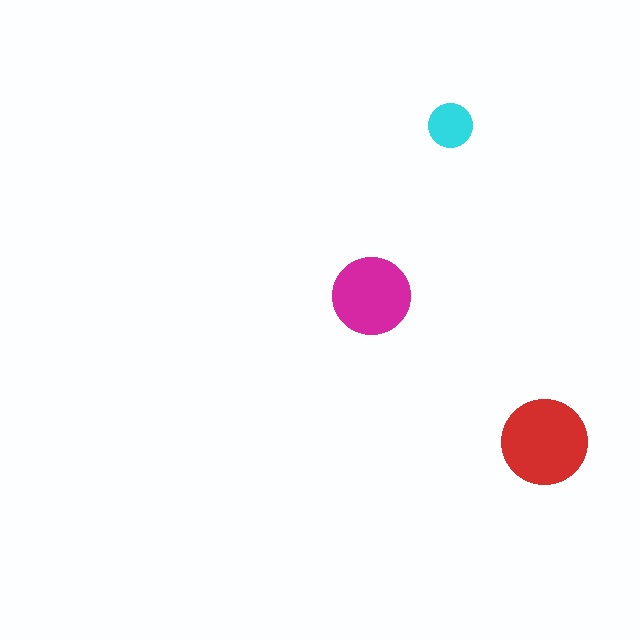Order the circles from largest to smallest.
the red one, the magenta one, the cyan one.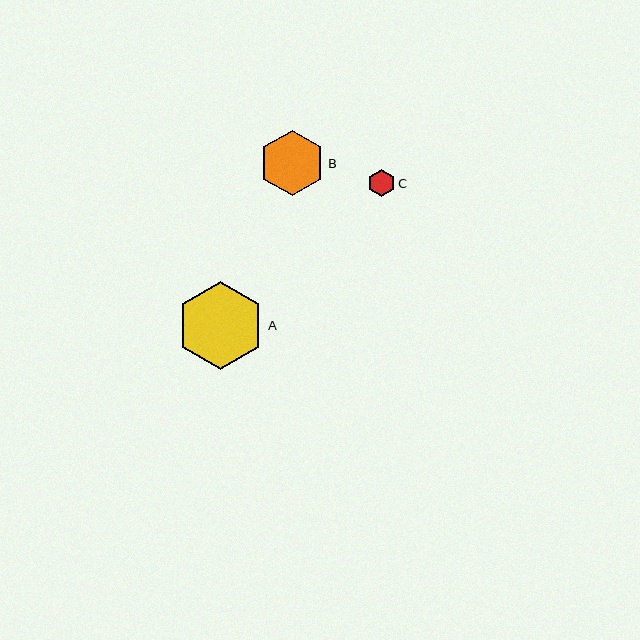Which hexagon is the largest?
Hexagon A is the largest with a size of approximately 88 pixels.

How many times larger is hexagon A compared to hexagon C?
Hexagon A is approximately 3.3 times the size of hexagon C.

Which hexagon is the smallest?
Hexagon C is the smallest with a size of approximately 27 pixels.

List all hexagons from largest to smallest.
From largest to smallest: A, B, C.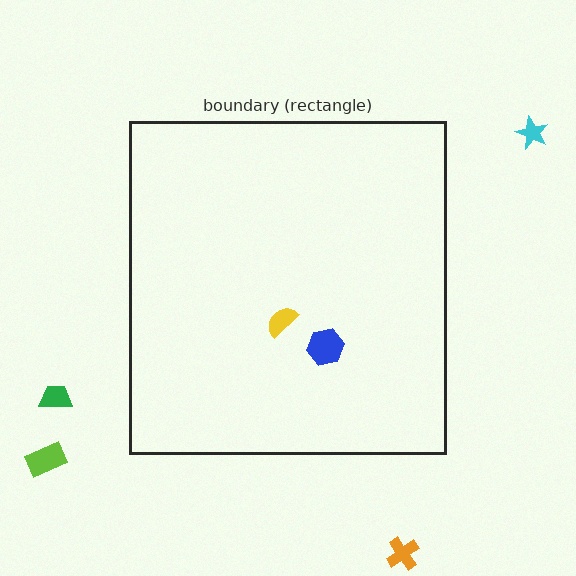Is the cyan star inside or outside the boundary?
Outside.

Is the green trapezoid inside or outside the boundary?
Outside.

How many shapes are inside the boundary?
2 inside, 4 outside.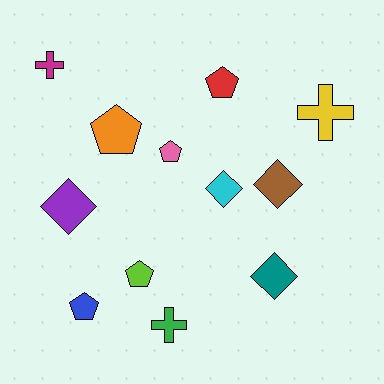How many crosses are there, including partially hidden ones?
There are 3 crosses.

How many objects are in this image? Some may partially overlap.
There are 12 objects.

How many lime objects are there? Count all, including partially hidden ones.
There is 1 lime object.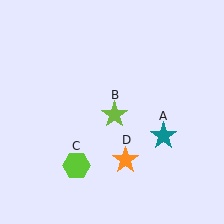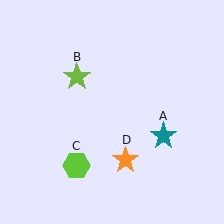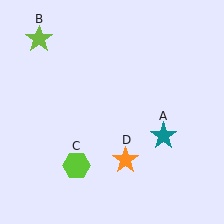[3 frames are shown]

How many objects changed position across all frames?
1 object changed position: lime star (object B).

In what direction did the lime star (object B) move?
The lime star (object B) moved up and to the left.